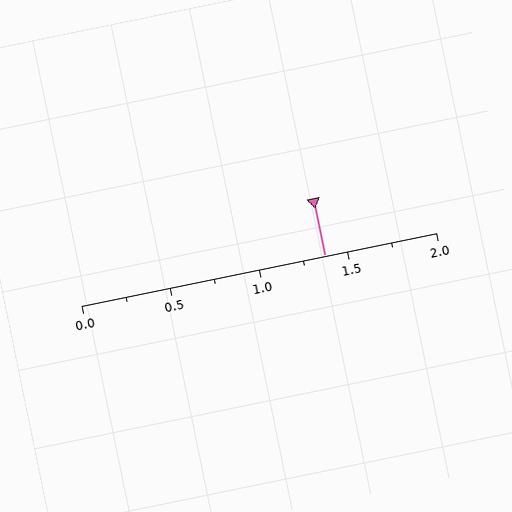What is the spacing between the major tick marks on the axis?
The major ticks are spaced 0.5 apart.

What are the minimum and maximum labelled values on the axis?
The axis runs from 0.0 to 2.0.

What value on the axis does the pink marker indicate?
The marker indicates approximately 1.38.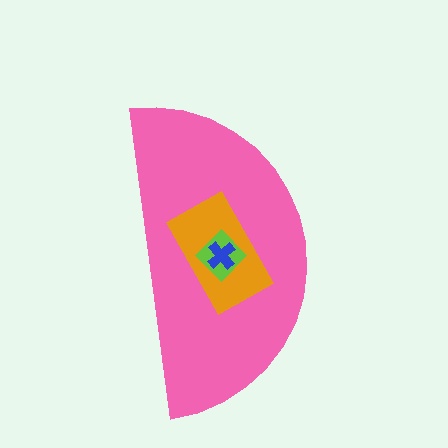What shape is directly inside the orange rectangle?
The lime diamond.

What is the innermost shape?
The blue cross.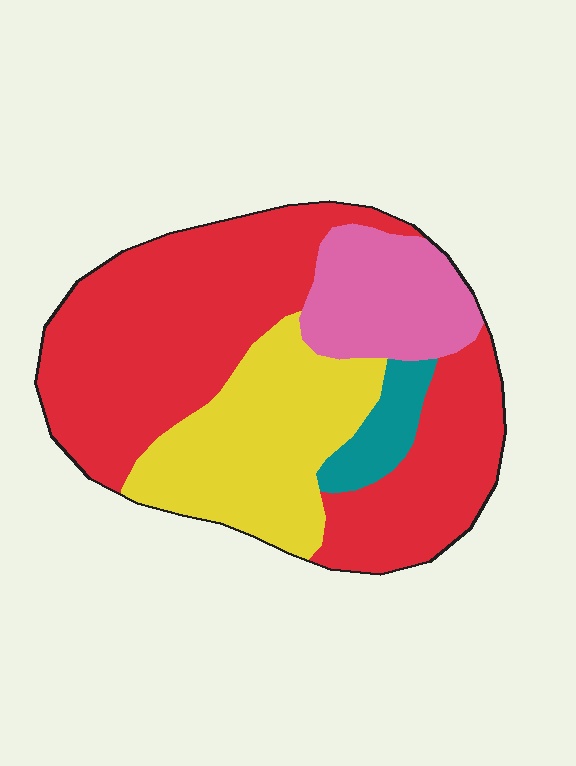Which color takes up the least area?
Teal, at roughly 5%.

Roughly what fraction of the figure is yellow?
Yellow covers roughly 25% of the figure.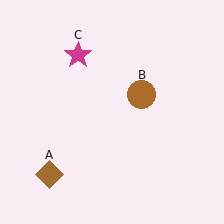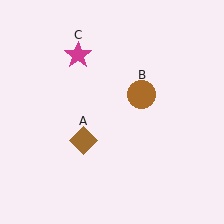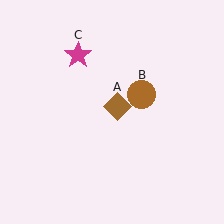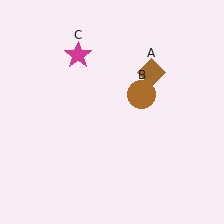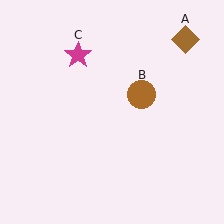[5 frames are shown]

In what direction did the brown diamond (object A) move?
The brown diamond (object A) moved up and to the right.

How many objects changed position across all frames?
1 object changed position: brown diamond (object A).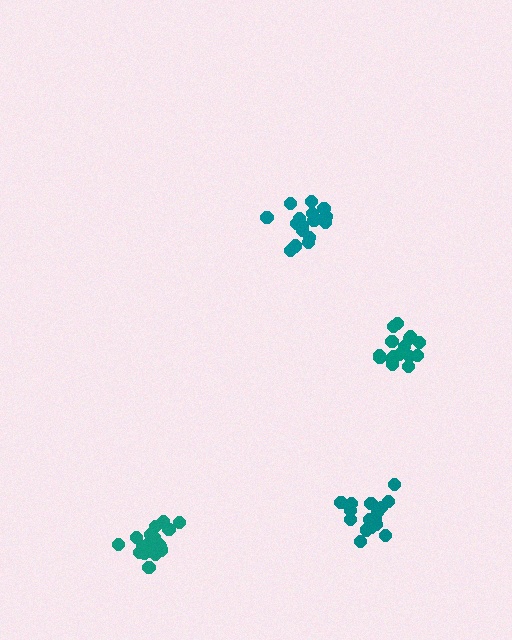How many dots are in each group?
Group 1: 16 dots, Group 2: 16 dots, Group 3: 17 dots, Group 4: 19 dots (68 total).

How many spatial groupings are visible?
There are 4 spatial groupings.